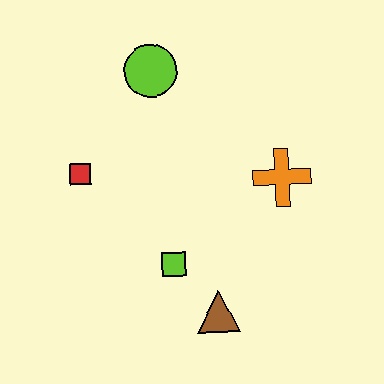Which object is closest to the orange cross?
The lime square is closest to the orange cross.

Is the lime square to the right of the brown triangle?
No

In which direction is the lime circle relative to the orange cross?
The lime circle is to the left of the orange cross.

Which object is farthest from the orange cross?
The red square is farthest from the orange cross.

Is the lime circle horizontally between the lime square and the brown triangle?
No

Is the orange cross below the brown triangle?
No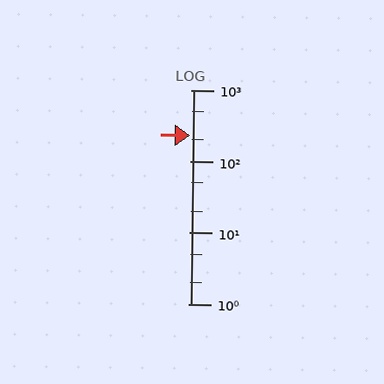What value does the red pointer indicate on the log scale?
The pointer indicates approximately 230.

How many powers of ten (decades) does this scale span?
The scale spans 3 decades, from 1 to 1000.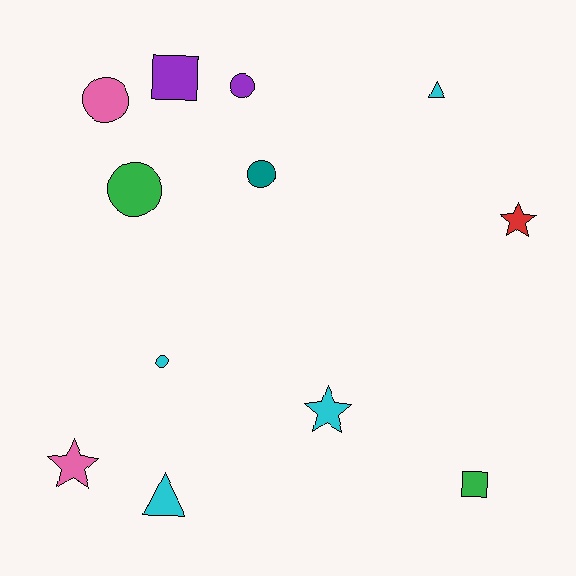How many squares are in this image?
There are 2 squares.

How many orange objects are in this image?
There are no orange objects.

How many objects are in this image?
There are 12 objects.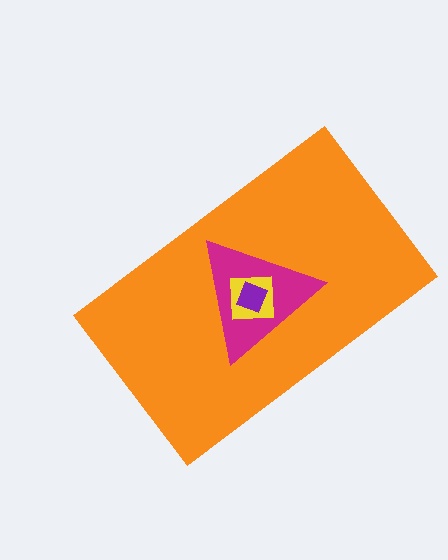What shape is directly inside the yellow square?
The purple diamond.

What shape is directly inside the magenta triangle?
The yellow square.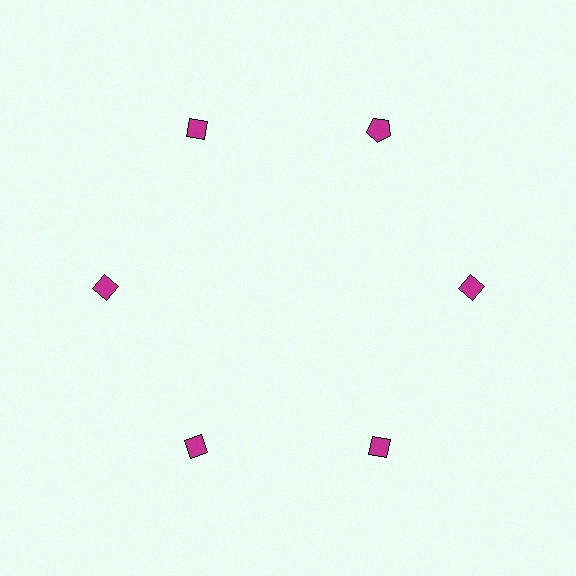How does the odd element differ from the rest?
It has a different shape: pentagon instead of diamond.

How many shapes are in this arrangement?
There are 6 shapes arranged in a ring pattern.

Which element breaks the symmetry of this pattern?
The magenta pentagon at roughly the 1 o'clock position breaks the symmetry. All other shapes are magenta diamonds.